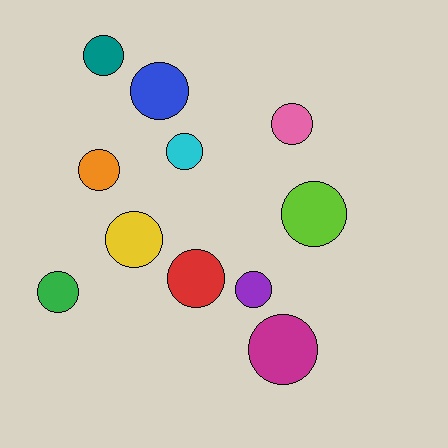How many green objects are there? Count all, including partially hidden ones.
There is 1 green object.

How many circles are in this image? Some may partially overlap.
There are 11 circles.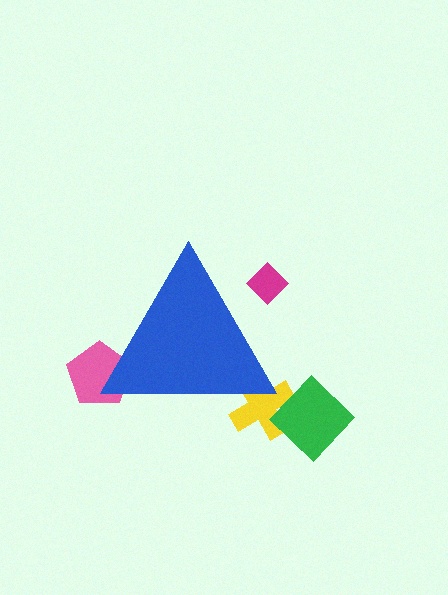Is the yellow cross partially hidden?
Yes, the yellow cross is partially hidden behind the blue triangle.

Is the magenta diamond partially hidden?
Yes, the magenta diamond is partially hidden behind the blue triangle.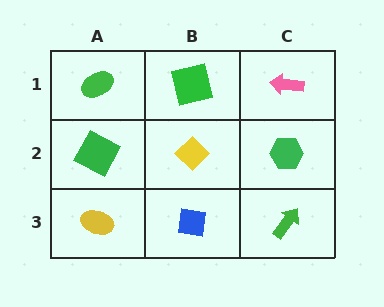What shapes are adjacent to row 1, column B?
A yellow diamond (row 2, column B), a green ellipse (row 1, column A), a pink arrow (row 1, column C).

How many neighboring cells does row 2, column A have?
3.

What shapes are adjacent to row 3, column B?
A yellow diamond (row 2, column B), a yellow ellipse (row 3, column A), a green arrow (row 3, column C).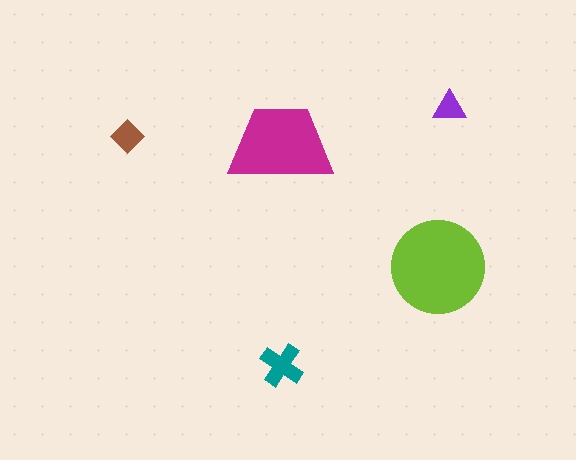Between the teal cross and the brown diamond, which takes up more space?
The teal cross.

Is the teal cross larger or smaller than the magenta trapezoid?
Smaller.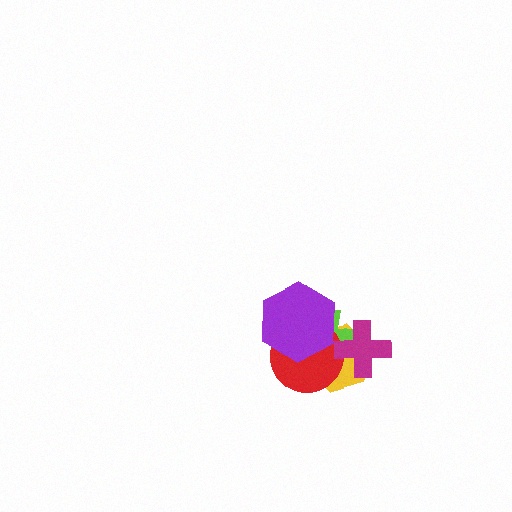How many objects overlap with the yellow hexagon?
4 objects overlap with the yellow hexagon.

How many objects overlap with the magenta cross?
3 objects overlap with the magenta cross.